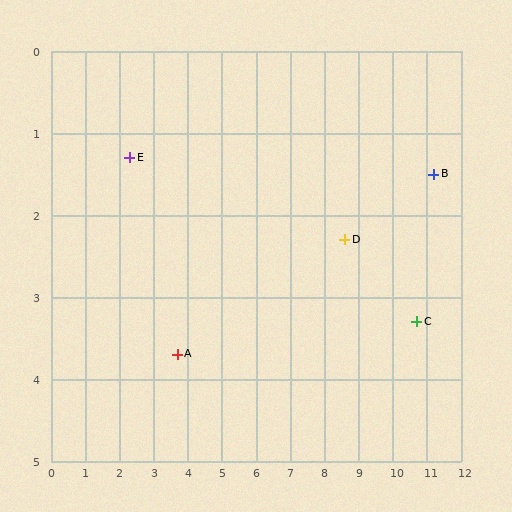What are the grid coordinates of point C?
Point C is at approximately (10.7, 3.3).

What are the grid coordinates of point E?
Point E is at approximately (2.3, 1.3).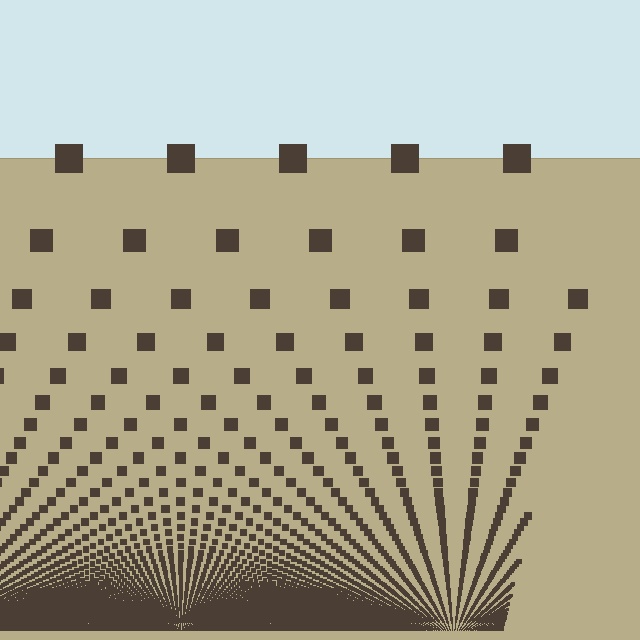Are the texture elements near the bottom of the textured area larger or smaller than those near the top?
Smaller. The gradient is inverted — elements near the bottom are smaller and denser.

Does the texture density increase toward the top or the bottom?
Density increases toward the bottom.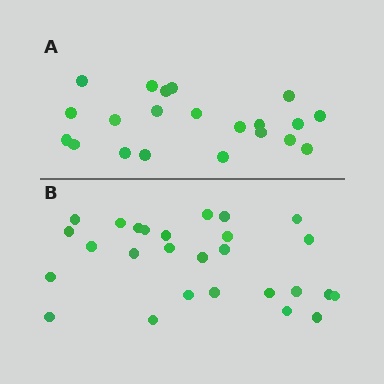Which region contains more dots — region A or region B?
Region B (the bottom region) has more dots.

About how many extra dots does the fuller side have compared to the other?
Region B has about 6 more dots than region A.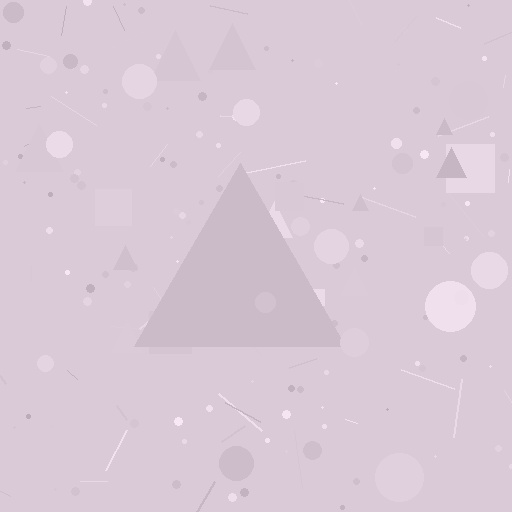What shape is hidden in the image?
A triangle is hidden in the image.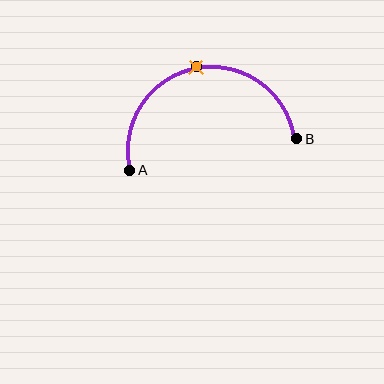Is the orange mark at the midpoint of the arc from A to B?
Yes. The orange mark lies on the arc at equal arc-length from both A and B — it is the arc midpoint.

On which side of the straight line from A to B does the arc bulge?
The arc bulges above the straight line connecting A and B.